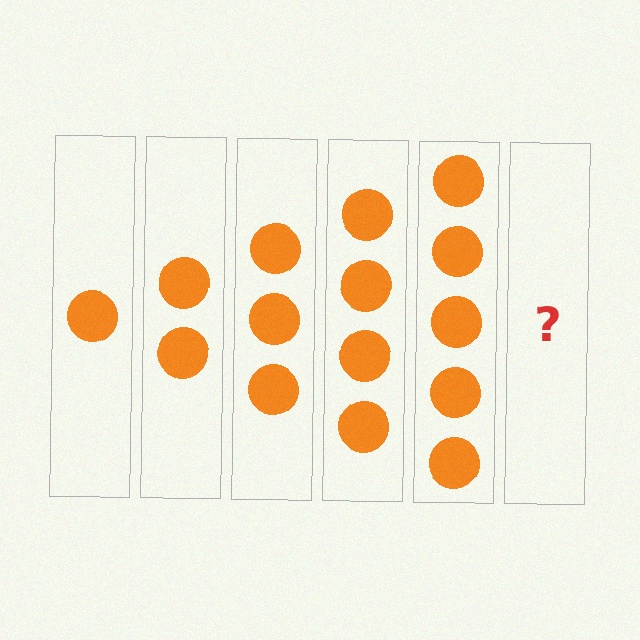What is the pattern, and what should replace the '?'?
The pattern is that each step adds one more circle. The '?' should be 6 circles.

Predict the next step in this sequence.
The next step is 6 circles.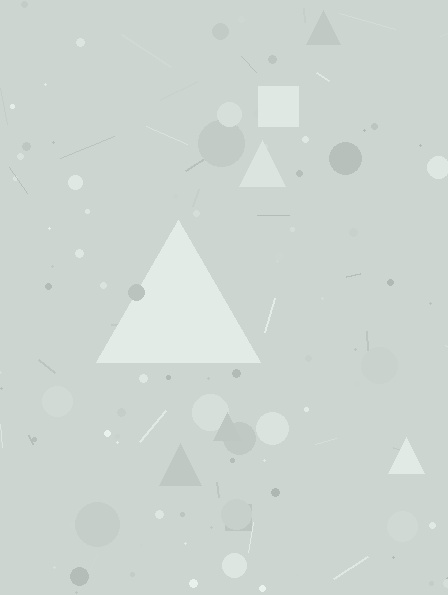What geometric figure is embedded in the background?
A triangle is embedded in the background.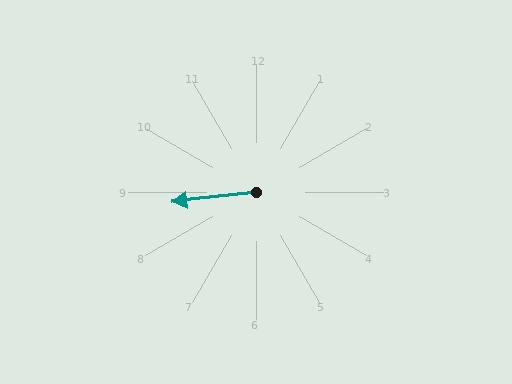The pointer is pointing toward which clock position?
Roughly 9 o'clock.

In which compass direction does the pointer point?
West.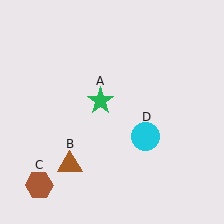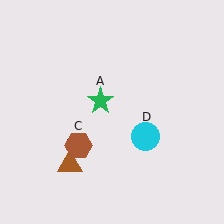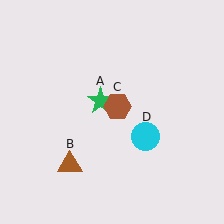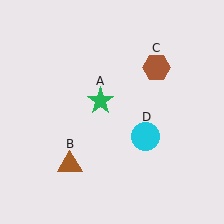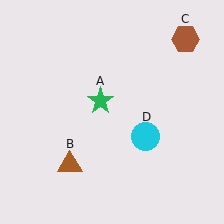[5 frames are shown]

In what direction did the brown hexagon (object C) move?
The brown hexagon (object C) moved up and to the right.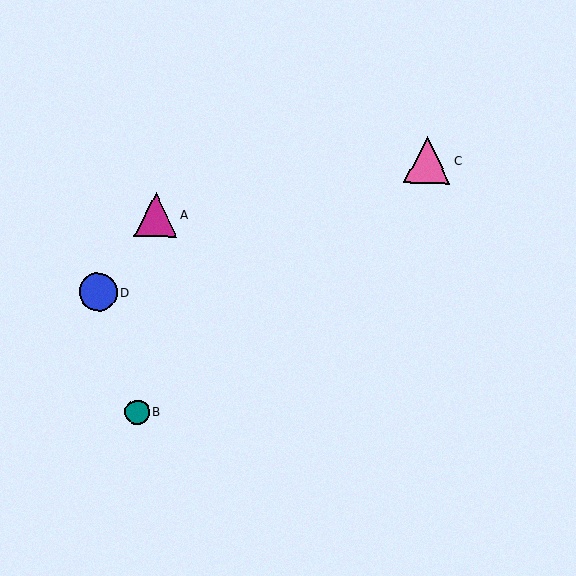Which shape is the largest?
The pink triangle (labeled C) is the largest.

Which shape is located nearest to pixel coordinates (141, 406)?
The teal circle (labeled B) at (137, 412) is nearest to that location.